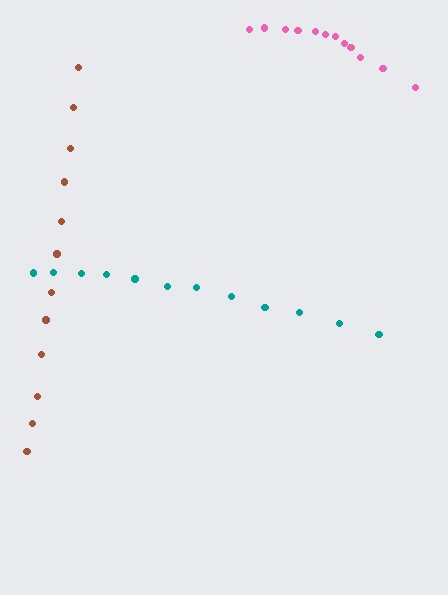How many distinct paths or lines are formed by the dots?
There are 3 distinct paths.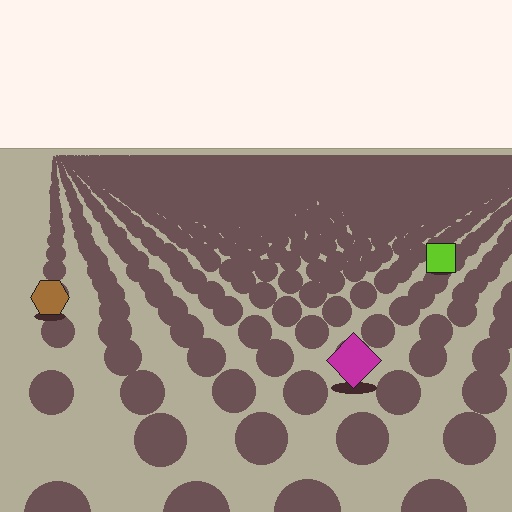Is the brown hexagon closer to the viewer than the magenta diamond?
No. The magenta diamond is closer — you can tell from the texture gradient: the ground texture is coarser near it.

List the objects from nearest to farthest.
From nearest to farthest: the magenta diamond, the brown hexagon, the lime square.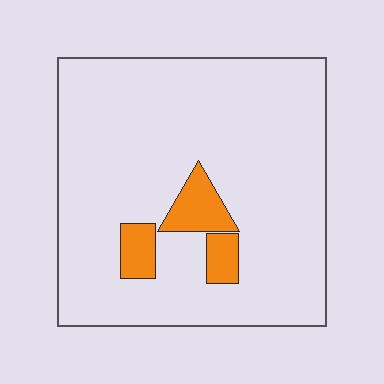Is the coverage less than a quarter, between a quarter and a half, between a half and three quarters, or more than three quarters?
Less than a quarter.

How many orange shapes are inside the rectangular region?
3.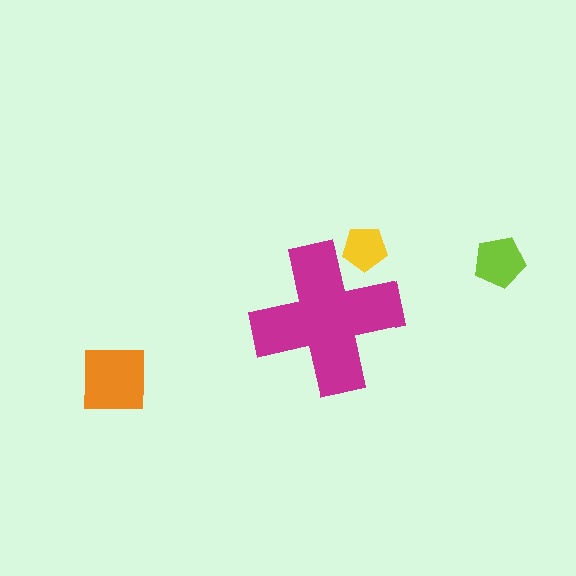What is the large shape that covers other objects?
A magenta cross.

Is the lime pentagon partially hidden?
No, the lime pentagon is fully visible.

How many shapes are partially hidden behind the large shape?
1 shape is partially hidden.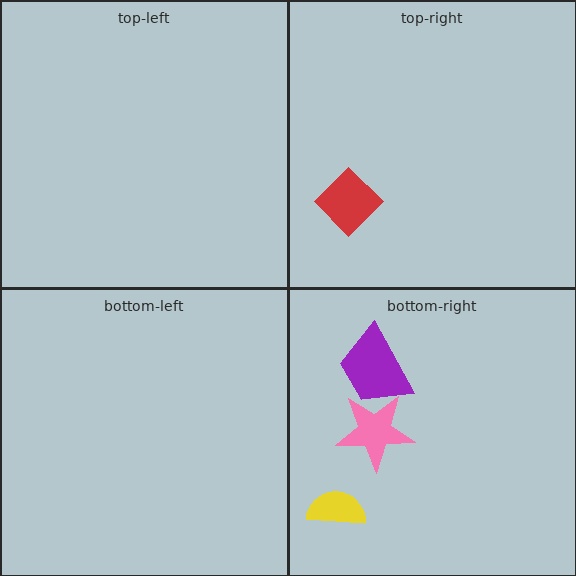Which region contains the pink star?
The bottom-right region.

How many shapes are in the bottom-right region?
3.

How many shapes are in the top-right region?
1.